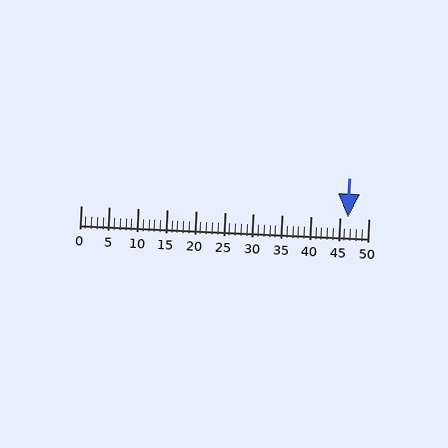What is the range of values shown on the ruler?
The ruler shows values from 0 to 50.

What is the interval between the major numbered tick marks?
The major tick marks are spaced 5 units apart.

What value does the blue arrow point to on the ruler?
The blue arrow points to approximately 46.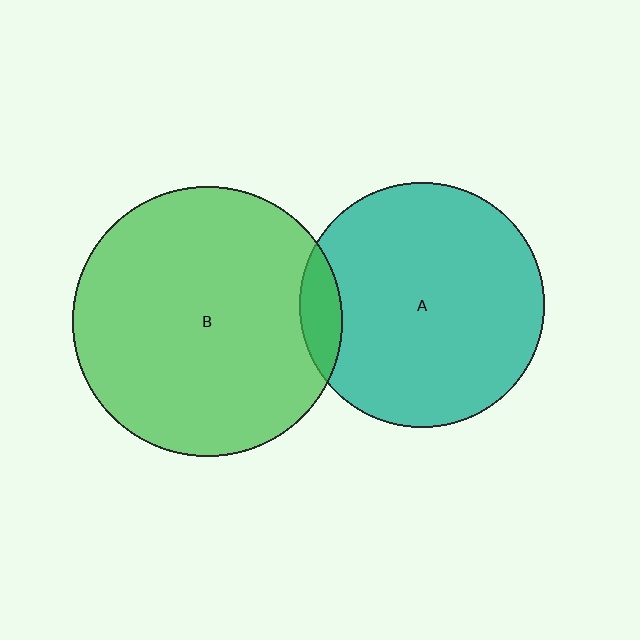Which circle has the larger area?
Circle B (green).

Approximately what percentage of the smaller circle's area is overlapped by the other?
Approximately 10%.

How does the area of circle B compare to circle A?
Approximately 1.2 times.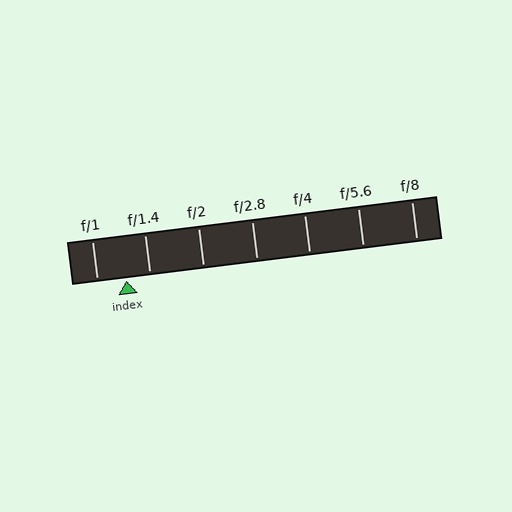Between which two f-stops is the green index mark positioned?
The index mark is between f/1 and f/1.4.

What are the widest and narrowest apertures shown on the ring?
The widest aperture shown is f/1 and the narrowest is f/8.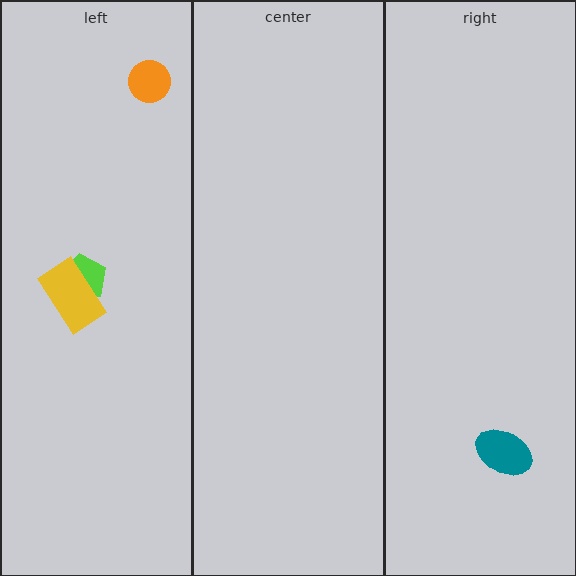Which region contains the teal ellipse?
The right region.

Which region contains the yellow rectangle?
The left region.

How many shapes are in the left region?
3.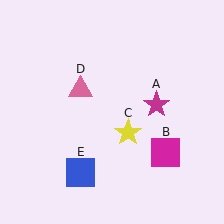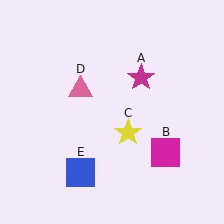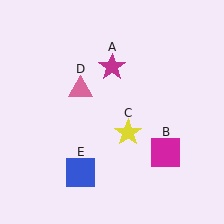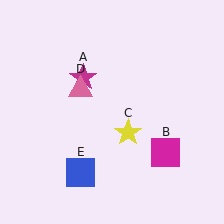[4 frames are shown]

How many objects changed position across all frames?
1 object changed position: magenta star (object A).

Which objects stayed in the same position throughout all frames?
Magenta square (object B) and yellow star (object C) and pink triangle (object D) and blue square (object E) remained stationary.